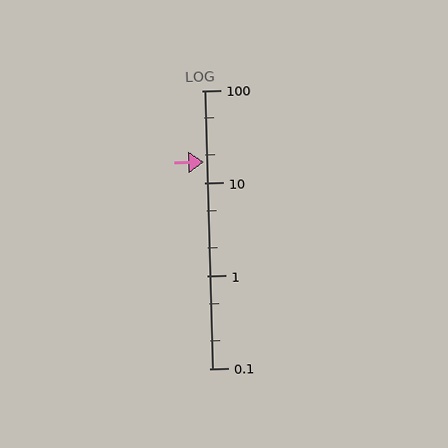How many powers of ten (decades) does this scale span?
The scale spans 3 decades, from 0.1 to 100.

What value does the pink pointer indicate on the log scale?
The pointer indicates approximately 17.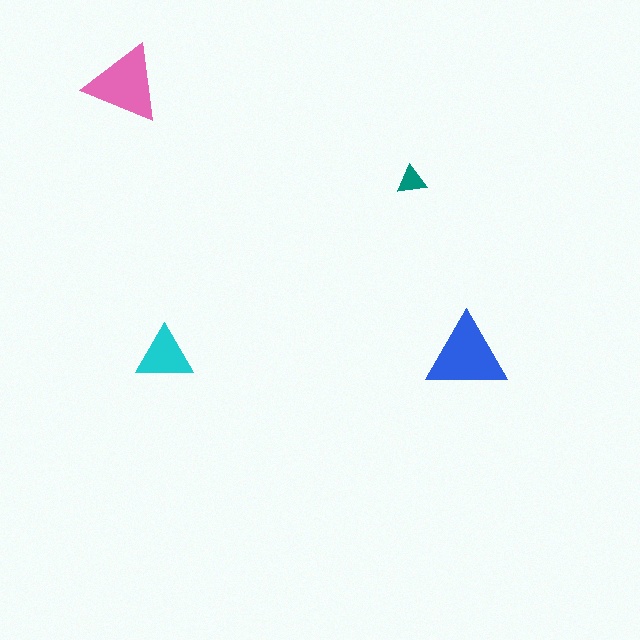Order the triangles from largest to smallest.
the blue one, the pink one, the cyan one, the teal one.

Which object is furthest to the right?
The blue triangle is rightmost.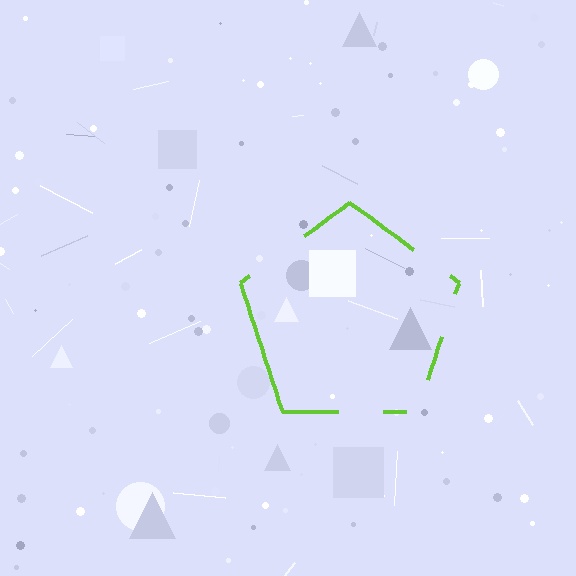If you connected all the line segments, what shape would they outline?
They would outline a pentagon.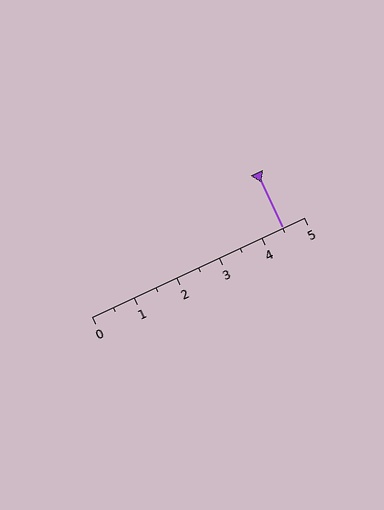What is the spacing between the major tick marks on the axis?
The major ticks are spaced 1 apart.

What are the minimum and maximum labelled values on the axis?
The axis runs from 0 to 5.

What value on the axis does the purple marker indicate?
The marker indicates approximately 4.5.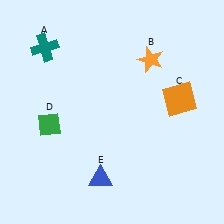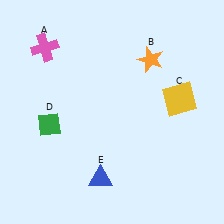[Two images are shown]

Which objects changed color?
A changed from teal to pink. C changed from orange to yellow.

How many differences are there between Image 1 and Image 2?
There are 2 differences between the two images.